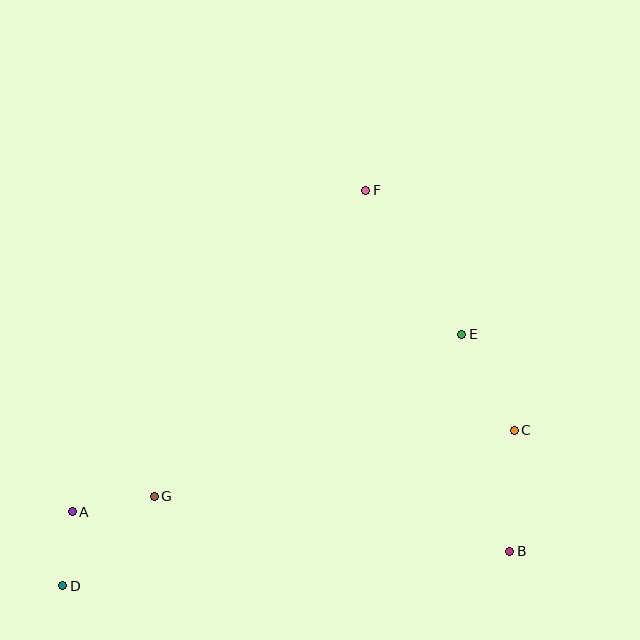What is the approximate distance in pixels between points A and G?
The distance between A and G is approximately 84 pixels.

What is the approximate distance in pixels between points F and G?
The distance between F and G is approximately 372 pixels.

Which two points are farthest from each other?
Points D and F are farthest from each other.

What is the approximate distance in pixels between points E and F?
The distance between E and F is approximately 173 pixels.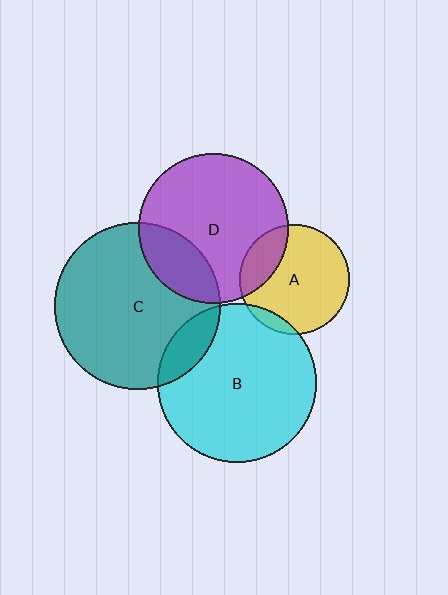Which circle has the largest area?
Circle C (teal).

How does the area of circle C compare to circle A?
Approximately 2.3 times.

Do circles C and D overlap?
Yes.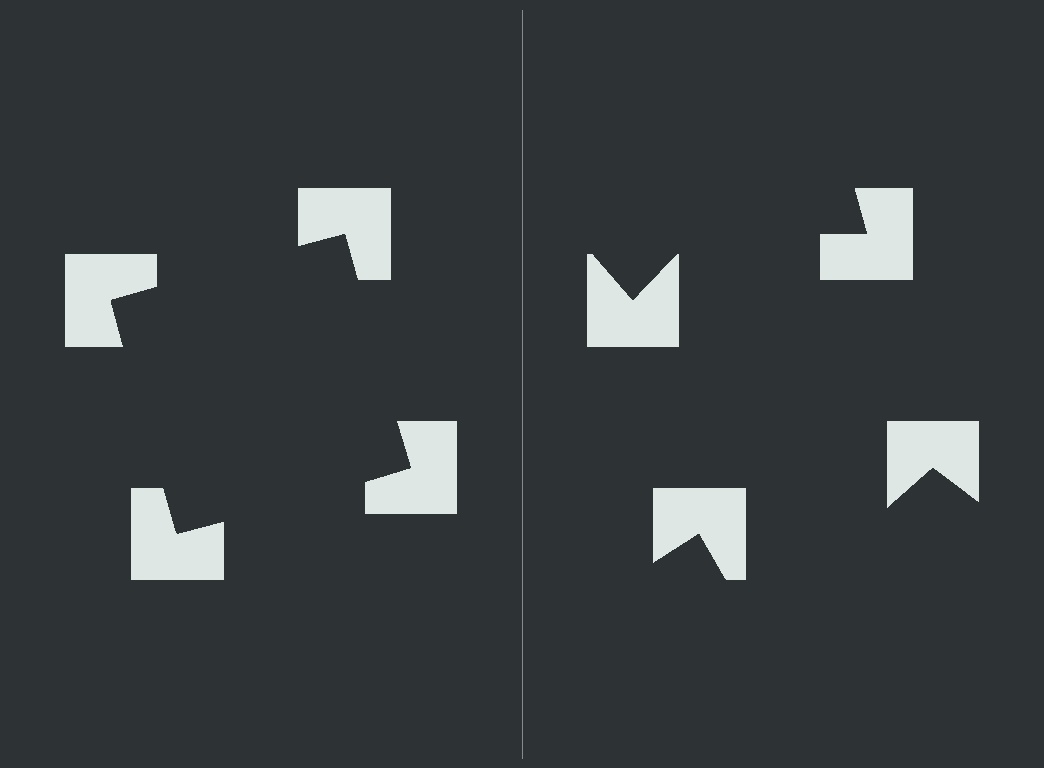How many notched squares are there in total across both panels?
8 — 4 on each side.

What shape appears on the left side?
An illusory square.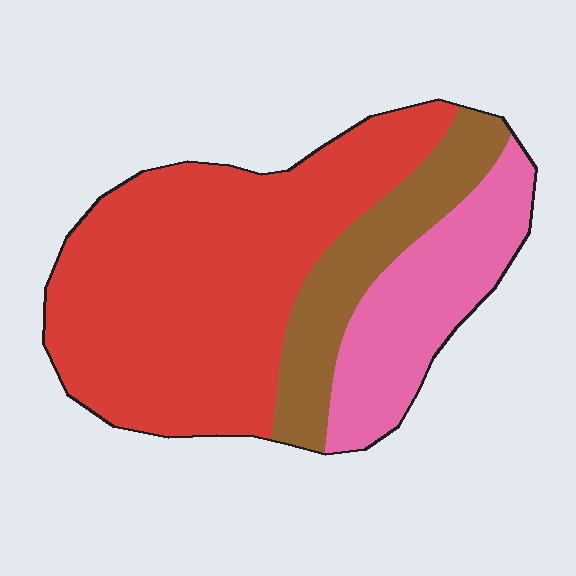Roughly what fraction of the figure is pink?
Pink covers 22% of the figure.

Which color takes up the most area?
Red, at roughly 60%.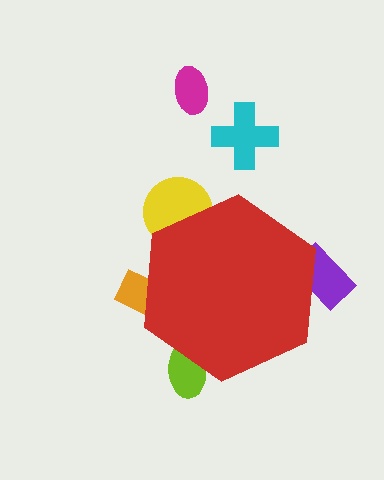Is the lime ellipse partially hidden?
Yes, the lime ellipse is partially hidden behind the red hexagon.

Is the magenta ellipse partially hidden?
No, the magenta ellipse is fully visible.